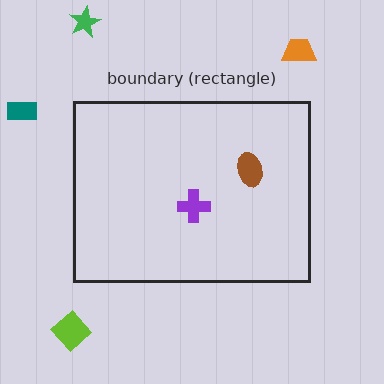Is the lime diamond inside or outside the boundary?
Outside.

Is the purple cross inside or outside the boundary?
Inside.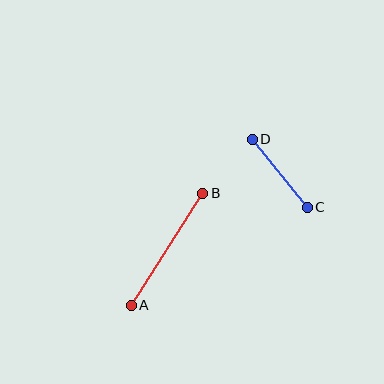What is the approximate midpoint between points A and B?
The midpoint is at approximately (167, 249) pixels.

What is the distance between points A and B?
The distance is approximately 133 pixels.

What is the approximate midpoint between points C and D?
The midpoint is at approximately (280, 173) pixels.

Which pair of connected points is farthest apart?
Points A and B are farthest apart.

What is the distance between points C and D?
The distance is approximately 88 pixels.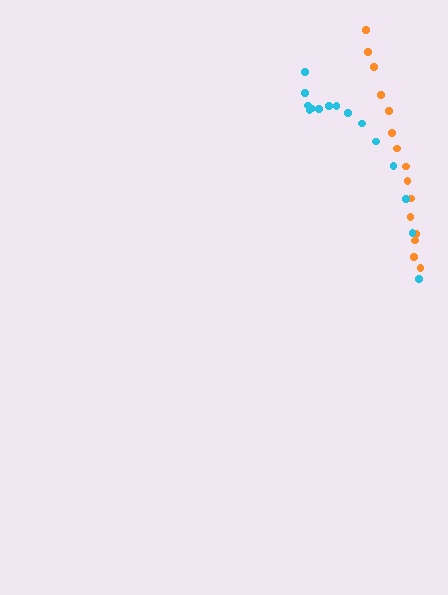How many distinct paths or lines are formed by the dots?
There are 2 distinct paths.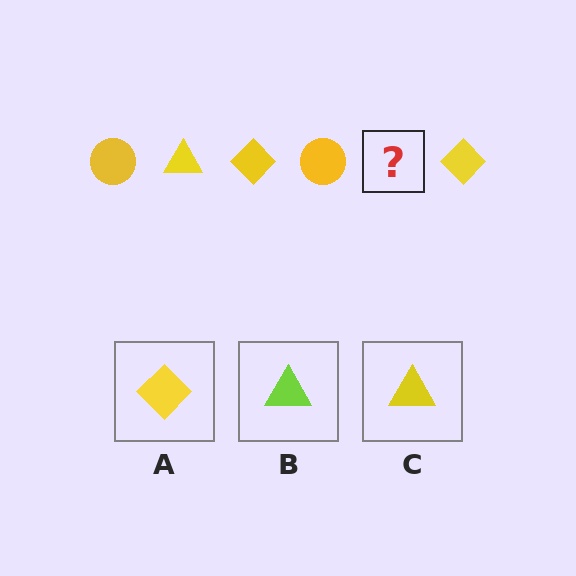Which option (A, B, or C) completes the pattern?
C.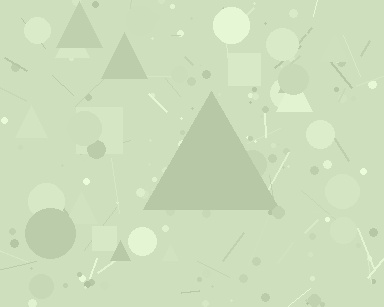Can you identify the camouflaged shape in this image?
The camouflaged shape is a triangle.